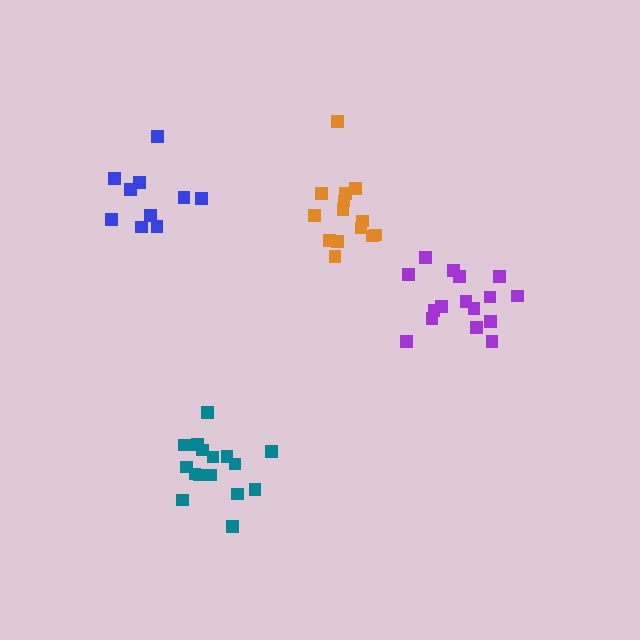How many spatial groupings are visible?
There are 4 spatial groupings.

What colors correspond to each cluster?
The clusters are colored: purple, blue, teal, orange.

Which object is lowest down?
The teal cluster is bottommost.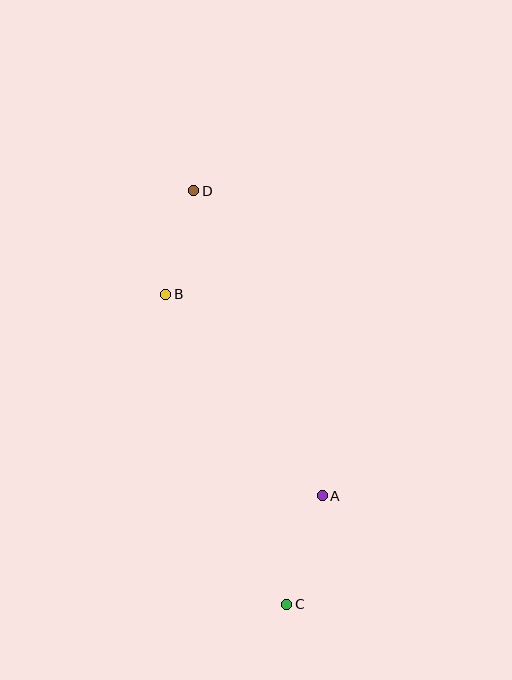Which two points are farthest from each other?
Points C and D are farthest from each other.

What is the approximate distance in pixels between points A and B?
The distance between A and B is approximately 255 pixels.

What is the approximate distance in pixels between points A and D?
The distance between A and D is approximately 331 pixels.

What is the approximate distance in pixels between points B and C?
The distance between B and C is approximately 333 pixels.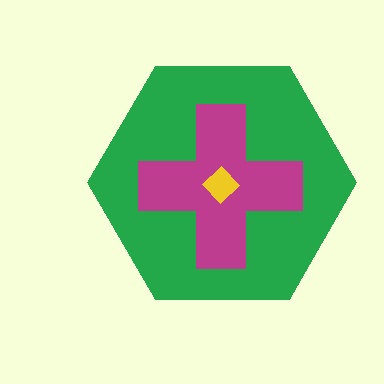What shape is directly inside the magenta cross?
The yellow diamond.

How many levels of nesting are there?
3.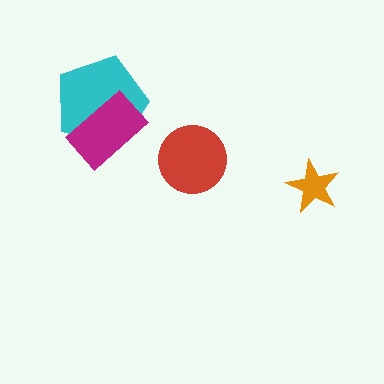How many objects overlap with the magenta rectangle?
1 object overlaps with the magenta rectangle.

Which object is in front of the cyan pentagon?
The magenta rectangle is in front of the cyan pentagon.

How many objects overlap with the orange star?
0 objects overlap with the orange star.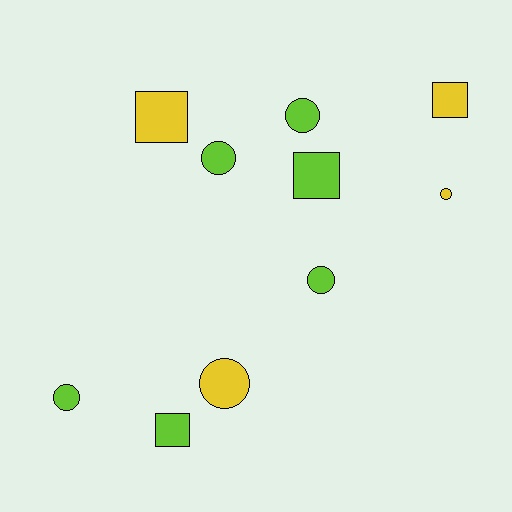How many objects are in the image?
There are 10 objects.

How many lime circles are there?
There are 4 lime circles.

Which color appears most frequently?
Lime, with 6 objects.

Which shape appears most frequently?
Circle, with 6 objects.